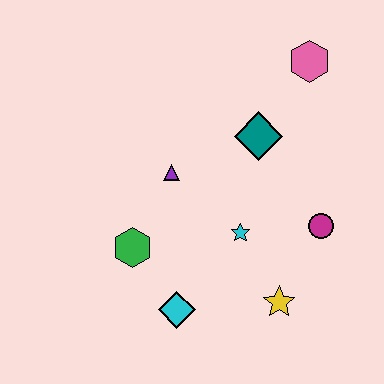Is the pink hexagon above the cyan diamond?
Yes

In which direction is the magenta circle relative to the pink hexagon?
The magenta circle is below the pink hexagon.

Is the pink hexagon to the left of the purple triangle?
No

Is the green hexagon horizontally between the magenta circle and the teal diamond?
No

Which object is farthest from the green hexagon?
The pink hexagon is farthest from the green hexagon.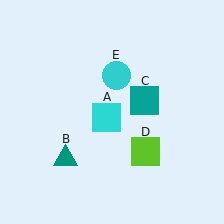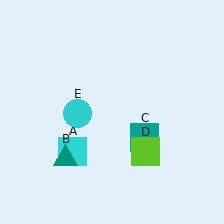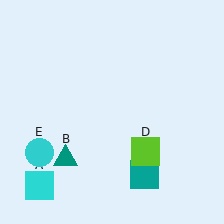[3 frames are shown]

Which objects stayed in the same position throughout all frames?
Teal triangle (object B) and lime square (object D) remained stationary.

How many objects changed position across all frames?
3 objects changed position: cyan square (object A), teal square (object C), cyan circle (object E).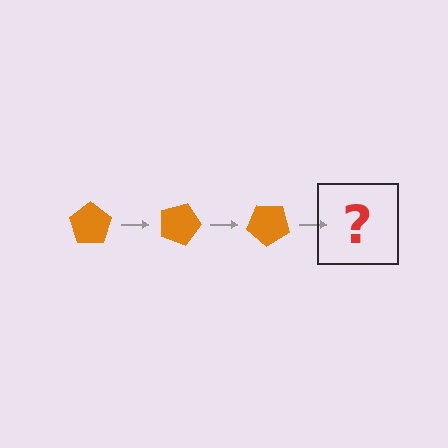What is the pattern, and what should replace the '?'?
The pattern is that the pentagon rotates 20 degrees each step. The '?' should be an orange pentagon rotated 60 degrees.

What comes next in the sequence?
The next element should be an orange pentagon rotated 60 degrees.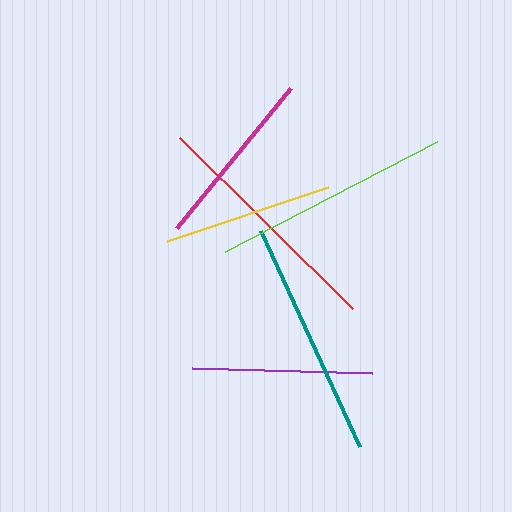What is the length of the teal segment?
The teal segment is approximately 237 pixels long.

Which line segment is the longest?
The red line is the longest at approximately 243 pixels.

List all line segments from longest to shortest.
From longest to shortest: red, lime, teal, magenta, purple, yellow.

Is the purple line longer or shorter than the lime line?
The lime line is longer than the purple line.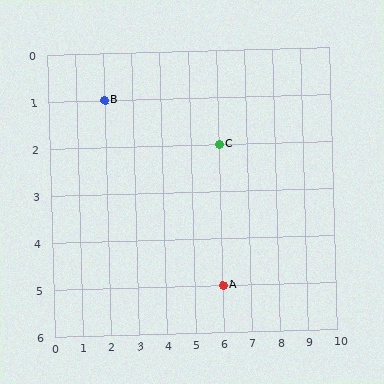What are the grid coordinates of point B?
Point B is at grid coordinates (2, 1).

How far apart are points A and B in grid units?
Points A and B are 4 columns and 4 rows apart (about 5.7 grid units diagonally).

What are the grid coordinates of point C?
Point C is at grid coordinates (6, 2).